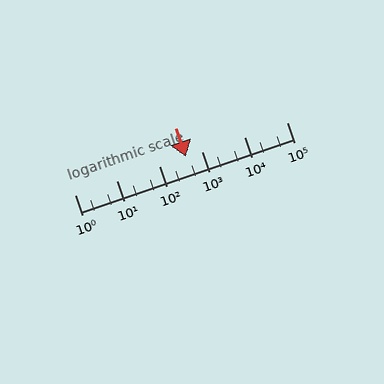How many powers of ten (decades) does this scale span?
The scale spans 5 decades, from 1 to 100000.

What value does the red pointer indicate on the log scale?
The pointer indicates approximately 410.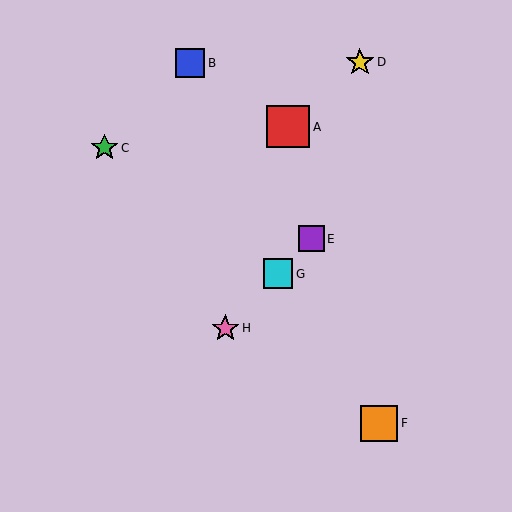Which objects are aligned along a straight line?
Objects E, G, H are aligned along a straight line.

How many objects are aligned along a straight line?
3 objects (E, G, H) are aligned along a straight line.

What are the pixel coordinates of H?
Object H is at (225, 328).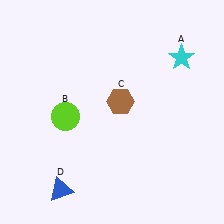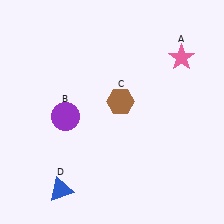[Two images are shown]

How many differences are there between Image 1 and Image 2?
There are 2 differences between the two images.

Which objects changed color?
A changed from cyan to pink. B changed from lime to purple.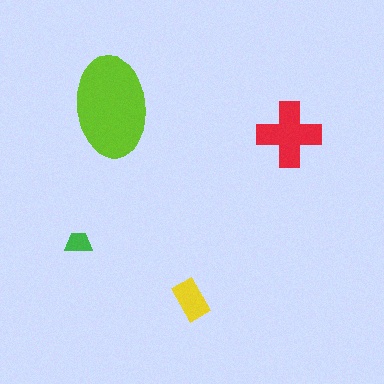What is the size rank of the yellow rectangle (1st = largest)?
3rd.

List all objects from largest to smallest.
The lime ellipse, the red cross, the yellow rectangle, the green trapezoid.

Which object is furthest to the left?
The green trapezoid is leftmost.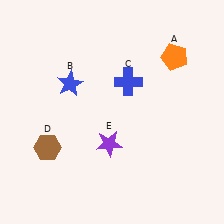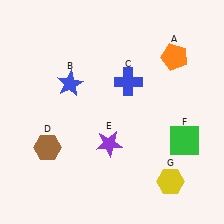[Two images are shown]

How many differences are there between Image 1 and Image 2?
There are 2 differences between the two images.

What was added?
A green square (F), a yellow hexagon (G) were added in Image 2.